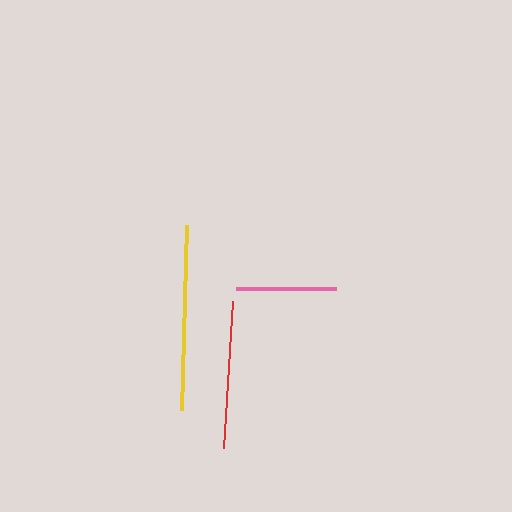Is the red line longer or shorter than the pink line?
The red line is longer than the pink line.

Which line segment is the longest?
The yellow line is the longest at approximately 185 pixels.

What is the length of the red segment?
The red segment is approximately 148 pixels long.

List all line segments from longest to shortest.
From longest to shortest: yellow, red, pink.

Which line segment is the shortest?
The pink line is the shortest at approximately 100 pixels.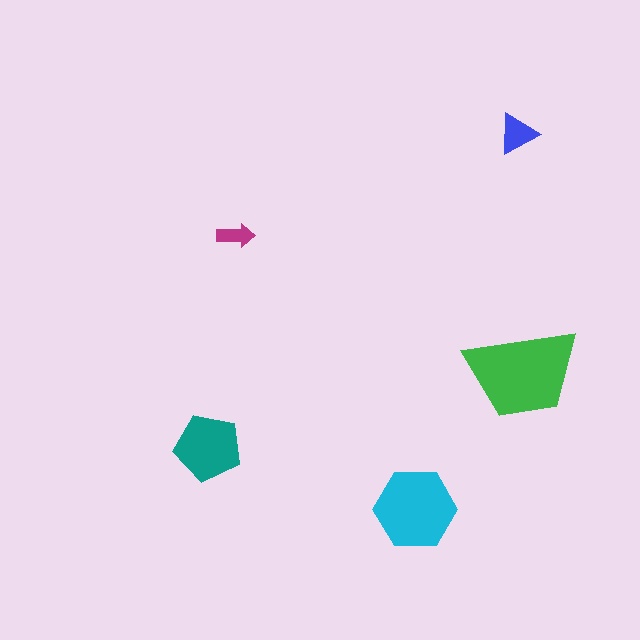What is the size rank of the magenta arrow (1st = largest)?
5th.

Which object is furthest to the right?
The green trapezoid is rightmost.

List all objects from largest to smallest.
The green trapezoid, the cyan hexagon, the teal pentagon, the blue triangle, the magenta arrow.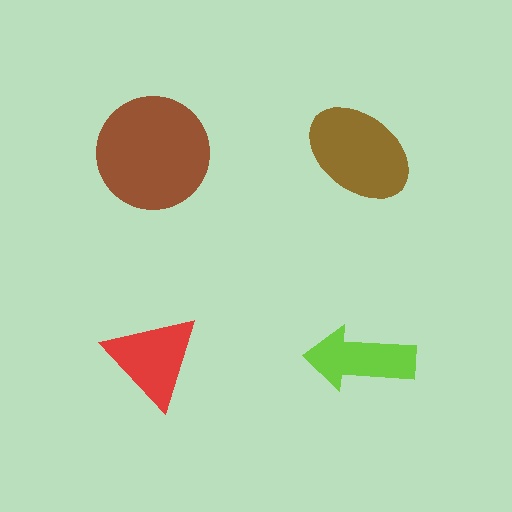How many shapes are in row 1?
2 shapes.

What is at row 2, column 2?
A lime arrow.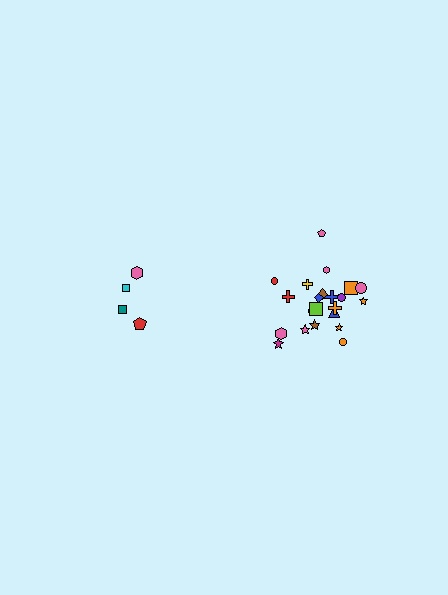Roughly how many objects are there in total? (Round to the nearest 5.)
Roughly 25 objects in total.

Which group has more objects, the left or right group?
The right group.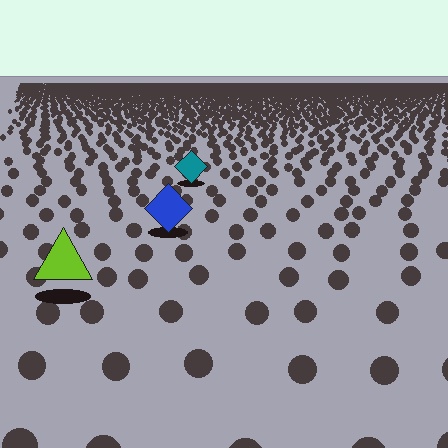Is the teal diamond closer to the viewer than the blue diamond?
No. The blue diamond is closer — you can tell from the texture gradient: the ground texture is coarser near it.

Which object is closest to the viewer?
The lime triangle is closest. The texture marks near it are larger and more spread out.